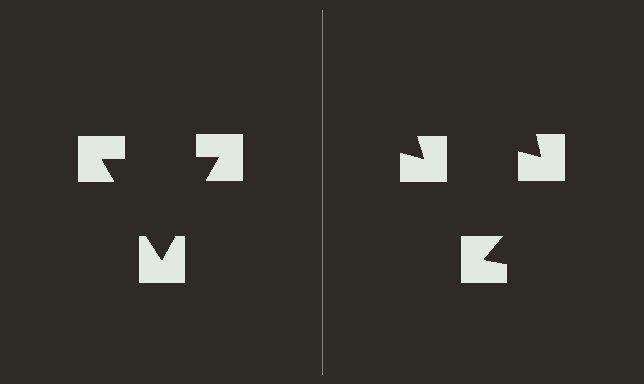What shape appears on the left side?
An illusory triangle.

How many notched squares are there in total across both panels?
6 — 3 on each side.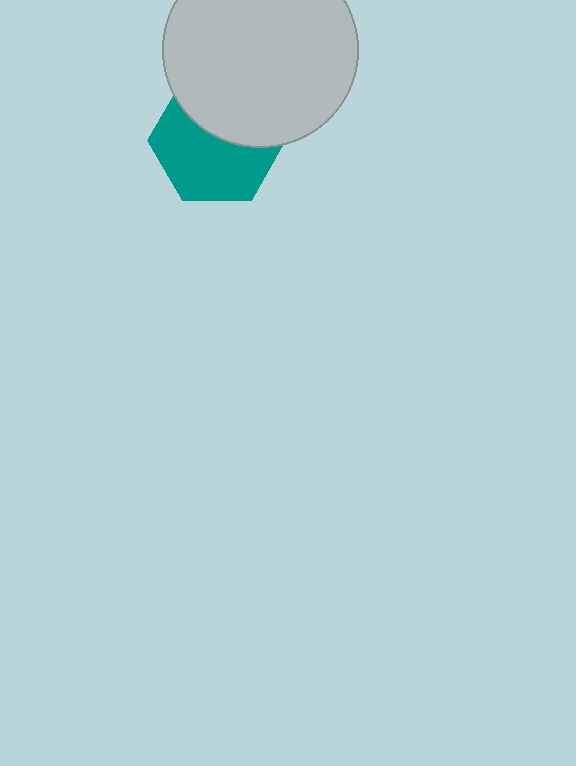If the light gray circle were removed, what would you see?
You would see the complete teal hexagon.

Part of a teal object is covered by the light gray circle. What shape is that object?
It is a hexagon.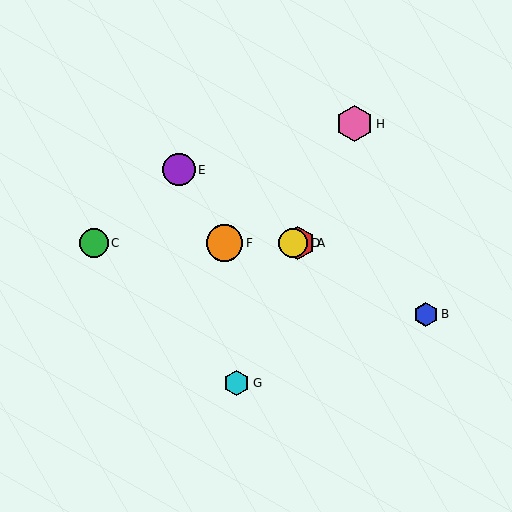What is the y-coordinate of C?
Object C is at y≈243.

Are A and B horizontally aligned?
No, A is at y≈243 and B is at y≈314.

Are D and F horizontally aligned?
Yes, both are at y≈243.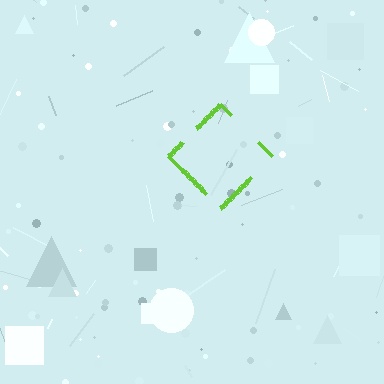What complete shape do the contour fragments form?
The contour fragments form a diamond.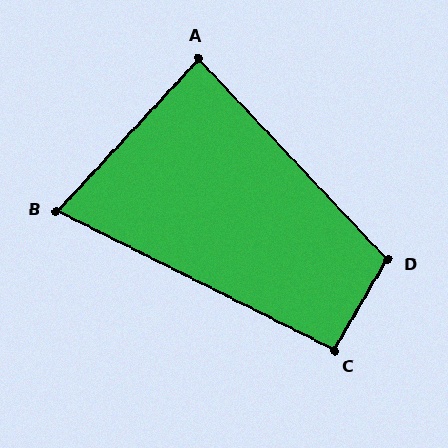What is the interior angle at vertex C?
Approximately 94 degrees (approximately right).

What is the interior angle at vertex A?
Approximately 86 degrees (approximately right).